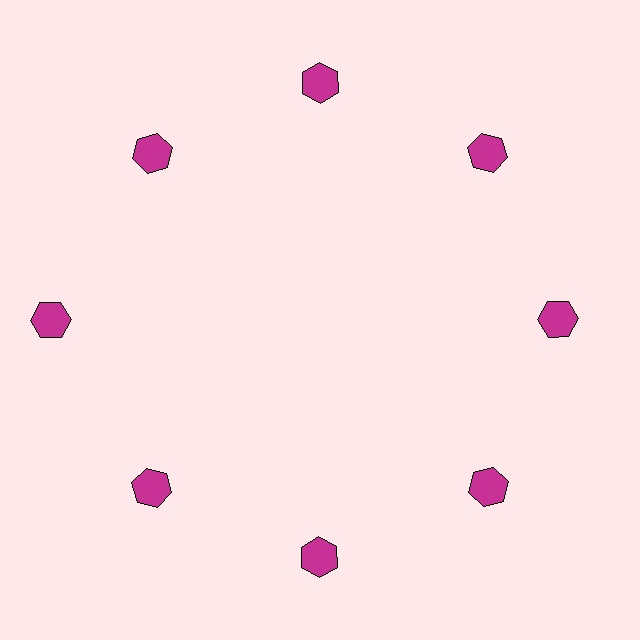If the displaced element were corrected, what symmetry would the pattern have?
It would have 8-fold rotational symmetry — the pattern would map onto itself every 45 degrees.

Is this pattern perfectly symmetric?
No. The 8 magenta hexagons are arranged in a ring, but one element near the 9 o'clock position is pushed outward from the center, breaking the 8-fold rotational symmetry.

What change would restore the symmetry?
The symmetry would be restored by moving it inward, back onto the ring so that all 8 hexagons sit at equal angles and equal distance from the center.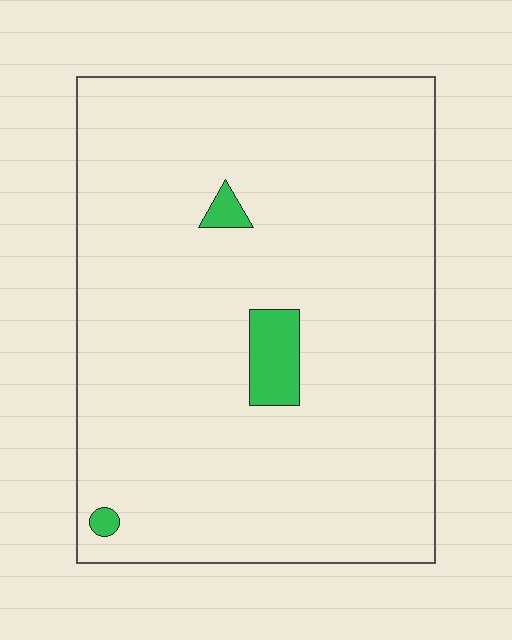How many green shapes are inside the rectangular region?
3.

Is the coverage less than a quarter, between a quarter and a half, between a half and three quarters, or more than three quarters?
Less than a quarter.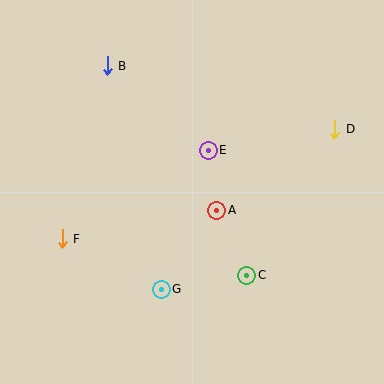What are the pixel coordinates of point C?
Point C is at (247, 275).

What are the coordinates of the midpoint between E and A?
The midpoint between E and A is at (213, 180).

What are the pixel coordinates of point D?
Point D is at (335, 129).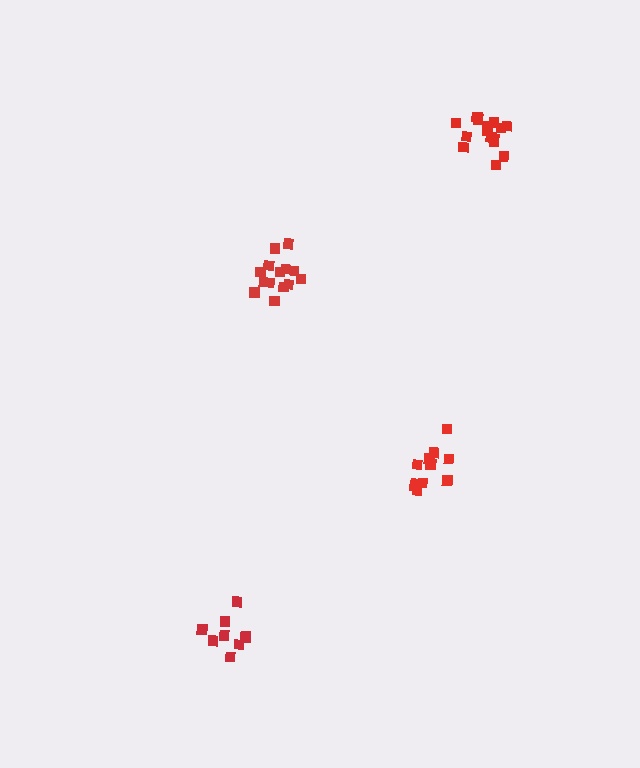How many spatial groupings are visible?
There are 4 spatial groupings.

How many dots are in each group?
Group 1: 15 dots, Group 2: 9 dots, Group 3: 15 dots, Group 4: 11 dots (50 total).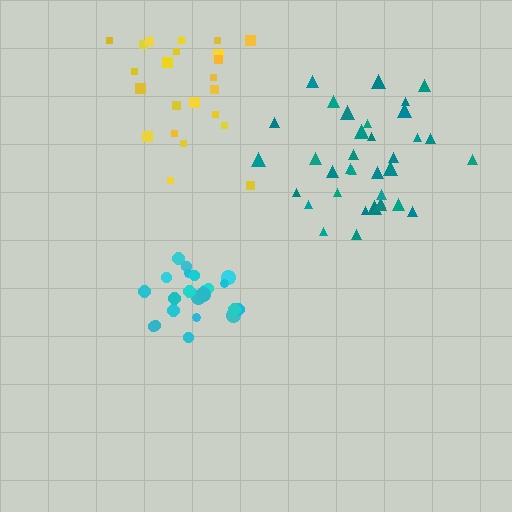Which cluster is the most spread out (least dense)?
Yellow.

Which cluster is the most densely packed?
Cyan.